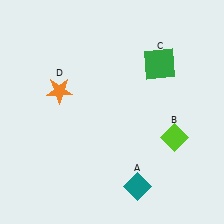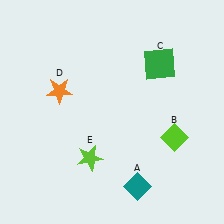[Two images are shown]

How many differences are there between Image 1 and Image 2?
There is 1 difference between the two images.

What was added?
A lime star (E) was added in Image 2.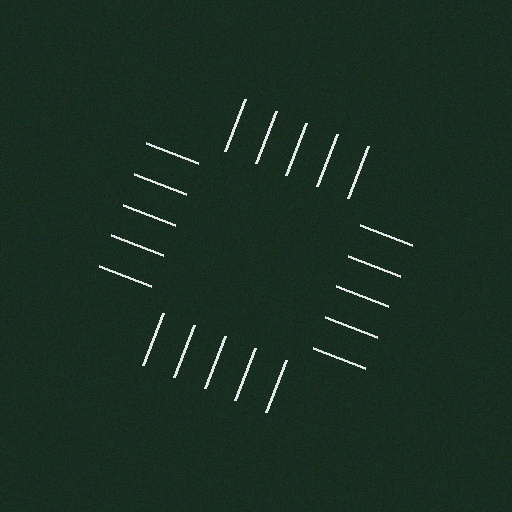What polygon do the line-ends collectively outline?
An illusory square — the line segments terminate on its edges but no continuous stroke is drawn.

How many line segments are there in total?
20 — 5 along each of the 4 edges.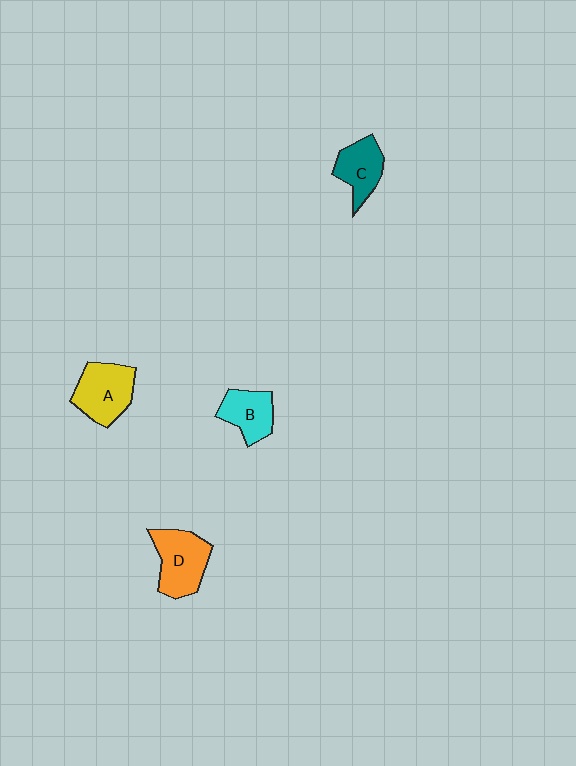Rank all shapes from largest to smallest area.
From largest to smallest: D (orange), A (yellow), C (teal), B (cyan).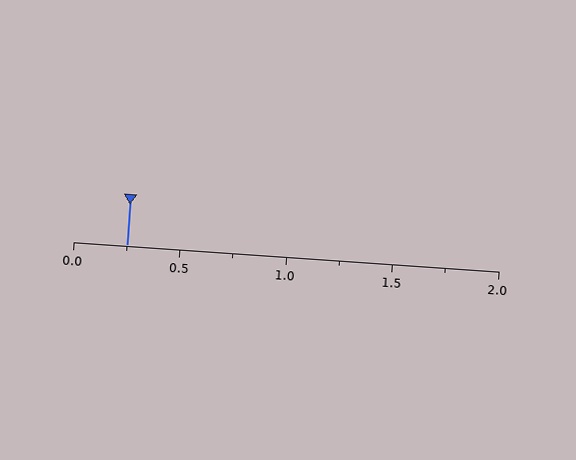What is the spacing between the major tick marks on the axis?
The major ticks are spaced 0.5 apart.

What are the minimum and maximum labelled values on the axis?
The axis runs from 0.0 to 2.0.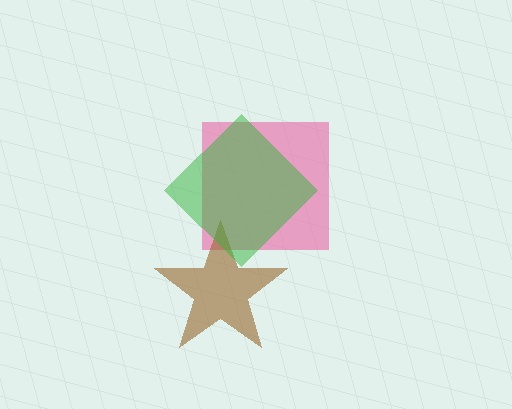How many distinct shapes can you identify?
There are 3 distinct shapes: a pink square, a brown star, a green diamond.